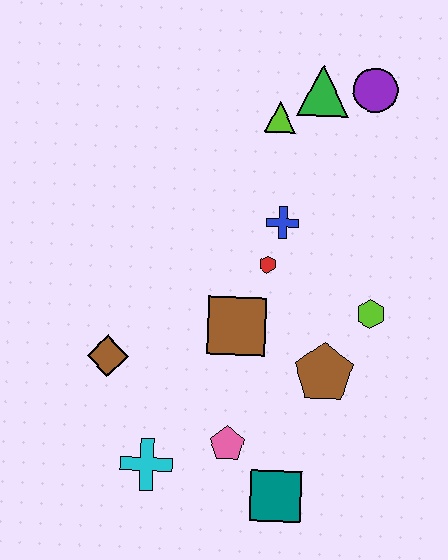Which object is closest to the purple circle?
The green triangle is closest to the purple circle.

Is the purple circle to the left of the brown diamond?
No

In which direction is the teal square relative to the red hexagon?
The teal square is below the red hexagon.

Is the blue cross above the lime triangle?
No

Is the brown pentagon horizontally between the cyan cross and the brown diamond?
No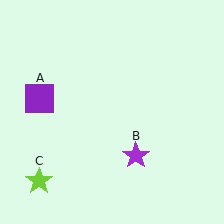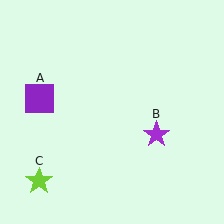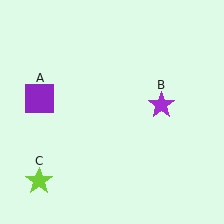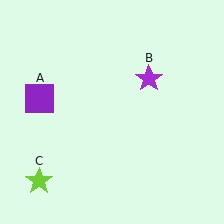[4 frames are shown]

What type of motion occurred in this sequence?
The purple star (object B) rotated counterclockwise around the center of the scene.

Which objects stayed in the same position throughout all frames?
Purple square (object A) and lime star (object C) remained stationary.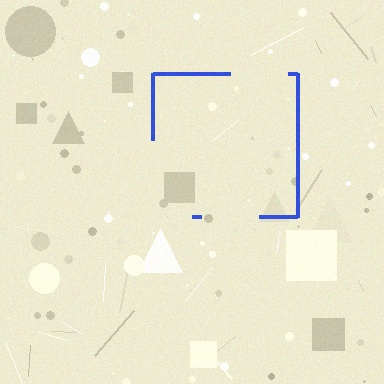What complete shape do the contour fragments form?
The contour fragments form a square.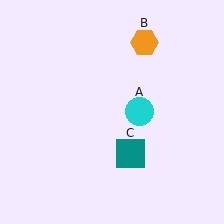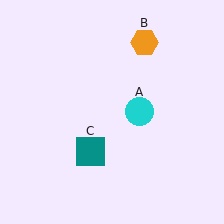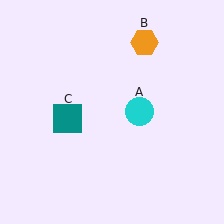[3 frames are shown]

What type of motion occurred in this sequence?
The teal square (object C) rotated clockwise around the center of the scene.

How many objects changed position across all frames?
1 object changed position: teal square (object C).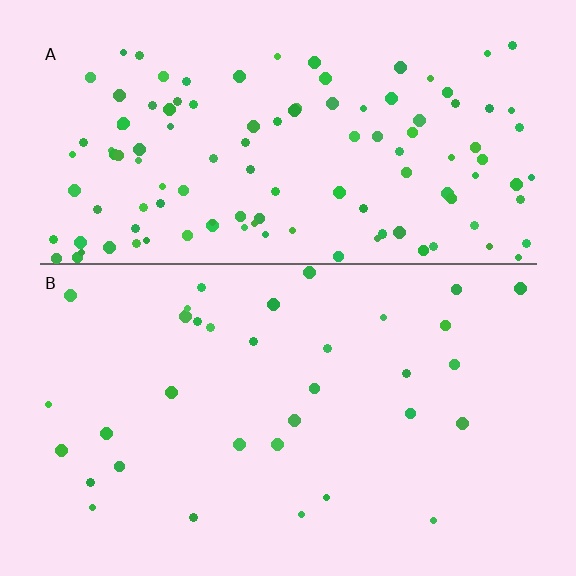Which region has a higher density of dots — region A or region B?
A (the top).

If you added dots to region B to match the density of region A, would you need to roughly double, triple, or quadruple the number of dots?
Approximately quadruple.